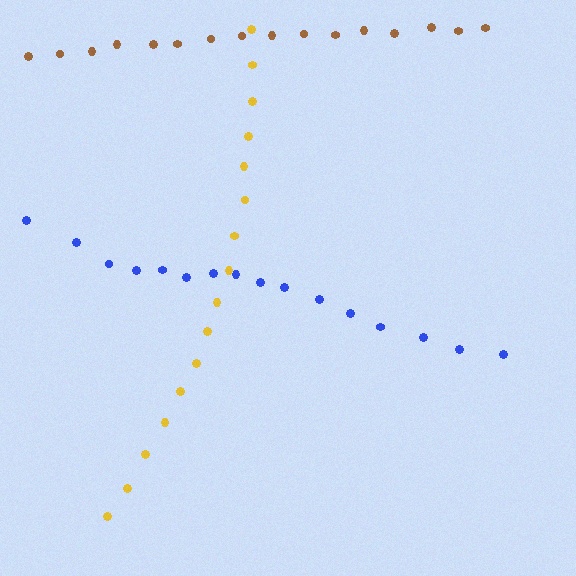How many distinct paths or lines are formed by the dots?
There are 3 distinct paths.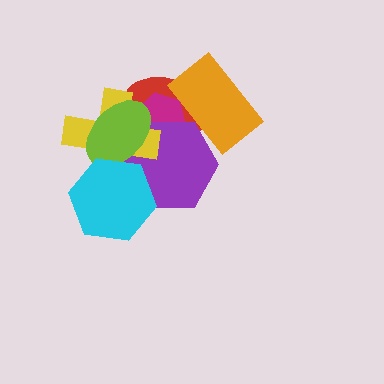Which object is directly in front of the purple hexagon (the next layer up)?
The orange rectangle is directly in front of the purple hexagon.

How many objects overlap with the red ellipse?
5 objects overlap with the red ellipse.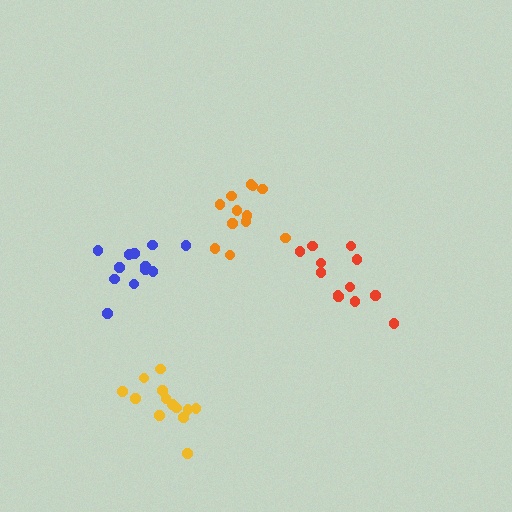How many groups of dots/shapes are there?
There are 4 groups.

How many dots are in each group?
Group 1: 12 dots, Group 2: 12 dots, Group 3: 13 dots, Group 4: 12 dots (49 total).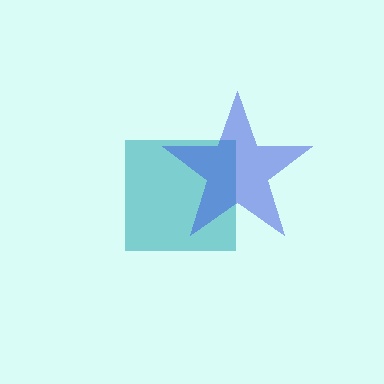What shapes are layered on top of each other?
The layered shapes are: a teal square, a blue star.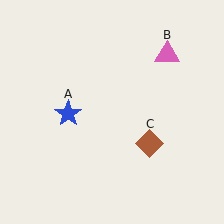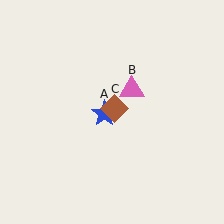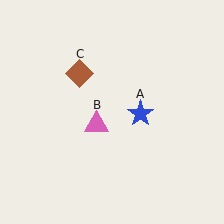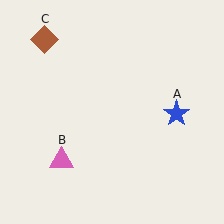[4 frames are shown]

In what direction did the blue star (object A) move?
The blue star (object A) moved right.